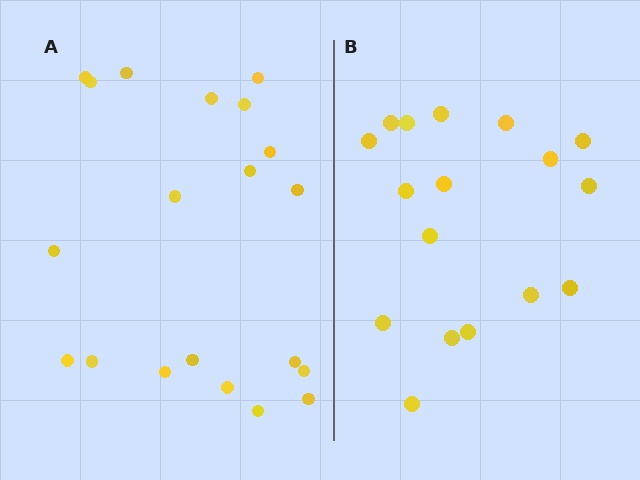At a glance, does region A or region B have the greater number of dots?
Region A (the left region) has more dots.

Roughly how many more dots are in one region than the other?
Region A has just a few more — roughly 2 or 3 more dots than region B.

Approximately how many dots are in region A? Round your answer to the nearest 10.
About 20 dots.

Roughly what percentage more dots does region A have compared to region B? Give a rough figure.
About 20% more.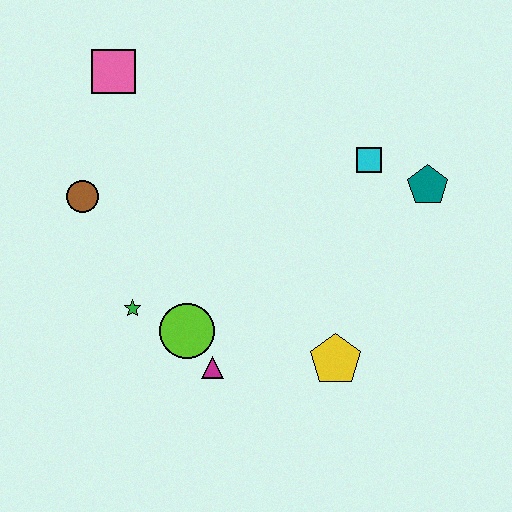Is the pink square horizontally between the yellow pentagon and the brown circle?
Yes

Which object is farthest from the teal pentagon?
The brown circle is farthest from the teal pentagon.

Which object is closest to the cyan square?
The teal pentagon is closest to the cyan square.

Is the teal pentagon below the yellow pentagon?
No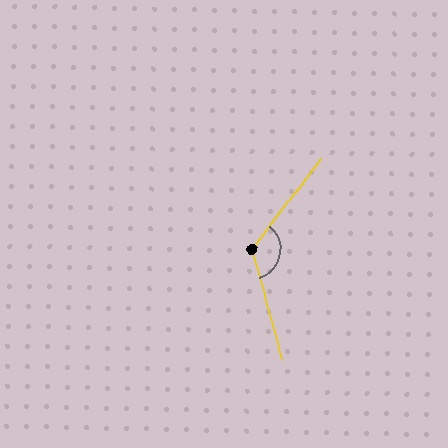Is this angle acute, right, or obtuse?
It is obtuse.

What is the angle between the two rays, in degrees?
Approximately 128 degrees.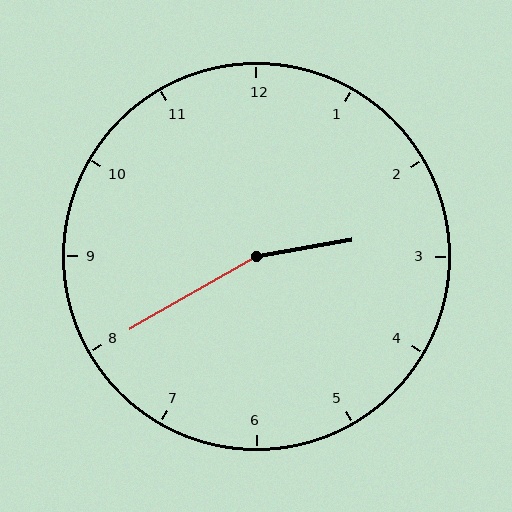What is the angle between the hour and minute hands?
Approximately 160 degrees.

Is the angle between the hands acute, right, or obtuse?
It is obtuse.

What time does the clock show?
2:40.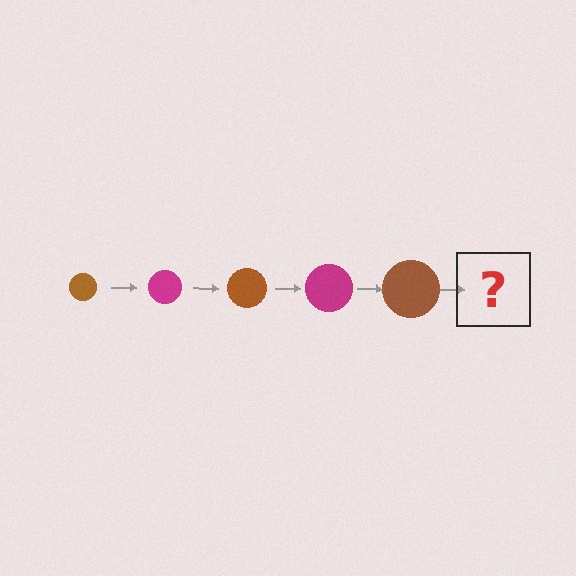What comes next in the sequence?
The next element should be a magenta circle, larger than the previous one.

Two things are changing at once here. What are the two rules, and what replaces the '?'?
The two rules are that the circle grows larger each step and the color cycles through brown and magenta. The '?' should be a magenta circle, larger than the previous one.